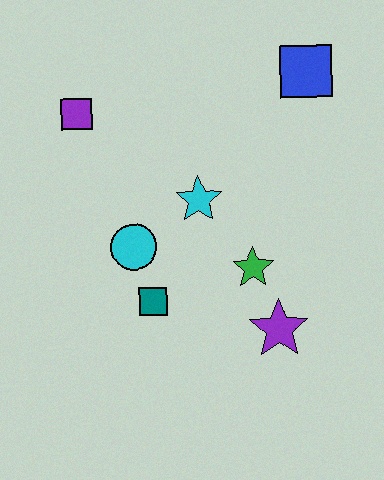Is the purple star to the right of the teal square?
Yes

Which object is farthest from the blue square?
The teal square is farthest from the blue square.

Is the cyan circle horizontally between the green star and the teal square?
No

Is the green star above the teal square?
Yes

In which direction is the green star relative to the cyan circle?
The green star is to the right of the cyan circle.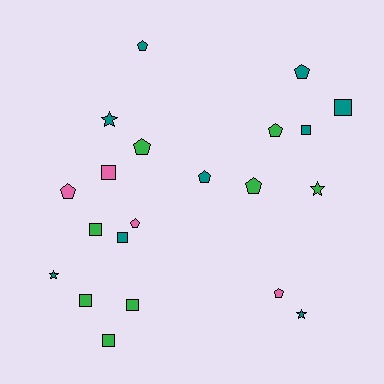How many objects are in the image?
There are 21 objects.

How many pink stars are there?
There are no pink stars.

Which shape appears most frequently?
Pentagon, with 9 objects.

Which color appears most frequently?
Teal, with 9 objects.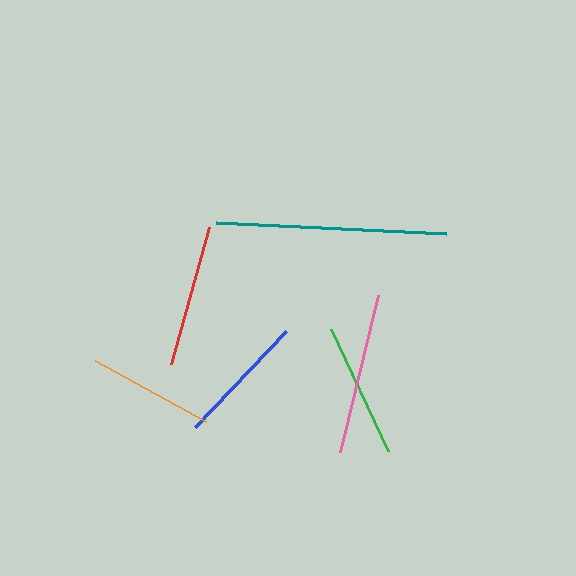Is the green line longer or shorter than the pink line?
The pink line is longer than the green line.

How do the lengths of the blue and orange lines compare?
The blue and orange lines are approximately the same length.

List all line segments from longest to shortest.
From longest to shortest: teal, pink, red, green, blue, orange.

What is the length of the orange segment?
The orange segment is approximately 127 pixels long.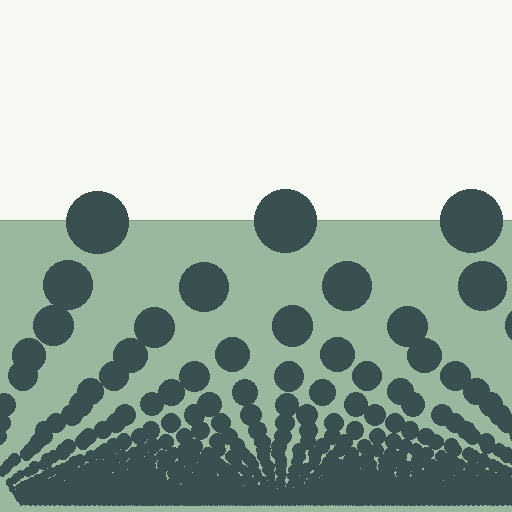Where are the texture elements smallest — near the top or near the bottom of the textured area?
Near the bottom.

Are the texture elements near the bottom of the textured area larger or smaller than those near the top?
Smaller. The gradient is inverted — elements near the bottom are smaller and denser.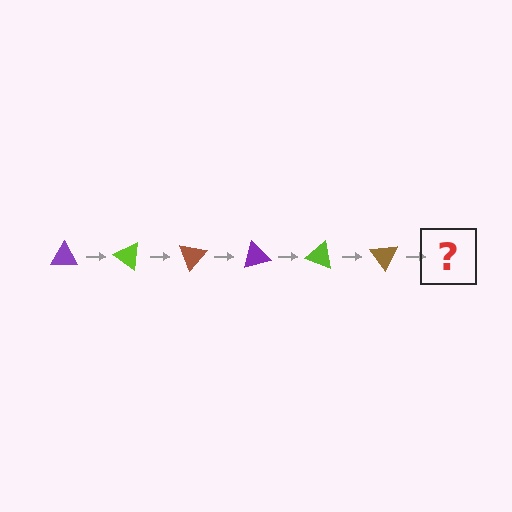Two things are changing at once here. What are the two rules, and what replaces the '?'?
The two rules are that it rotates 35 degrees each step and the color cycles through purple, lime, and brown. The '?' should be a purple triangle, rotated 210 degrees from the start.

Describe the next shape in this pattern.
It should be a purple triangle, rotated 210 degrees from the start.